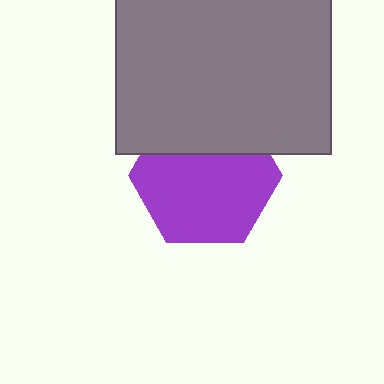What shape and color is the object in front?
The object in front is a gray rectangle.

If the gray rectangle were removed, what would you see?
You would see the complete purple hexagon.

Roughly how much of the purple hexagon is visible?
Most of it is visible (roughly 69%).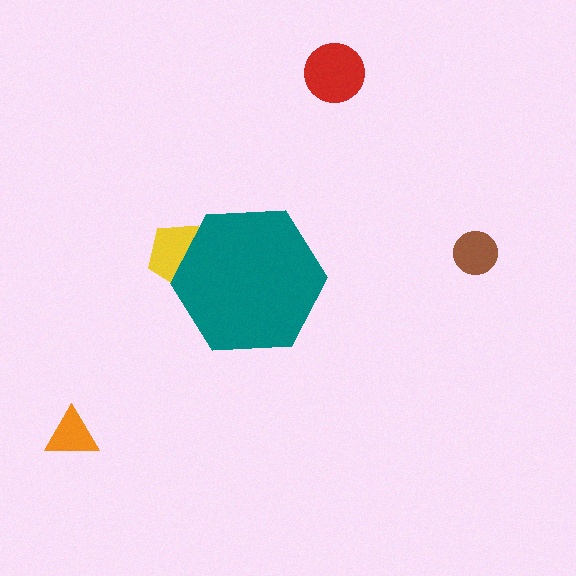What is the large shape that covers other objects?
A teal hexagon.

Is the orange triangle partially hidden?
No, the orange triangle is fully visible.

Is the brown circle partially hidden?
No, the brown circle is fully visible.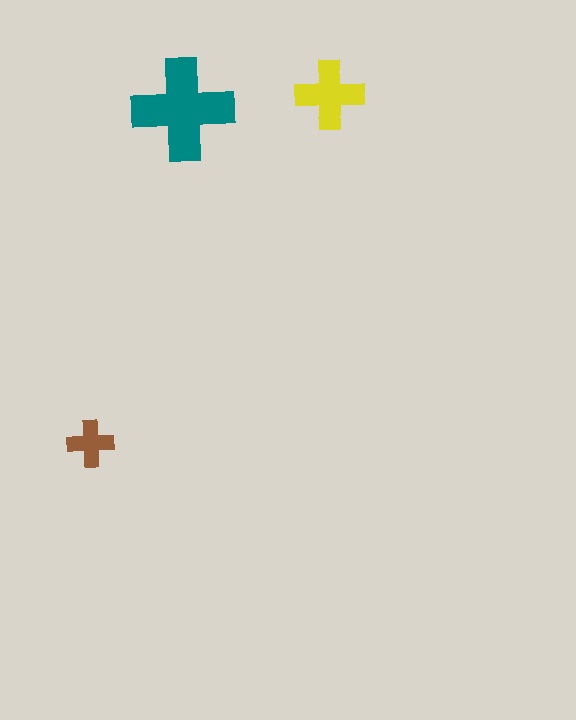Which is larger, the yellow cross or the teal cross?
The teal one.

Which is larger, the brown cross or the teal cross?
The teal one.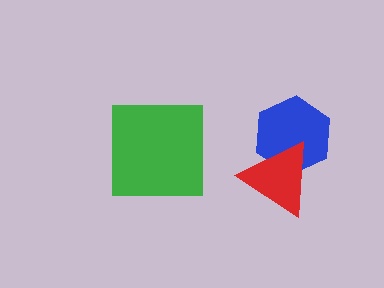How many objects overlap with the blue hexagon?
1 object overlaps with the blue hexagon.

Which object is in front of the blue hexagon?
The red triangle is in front of the blue hexagon.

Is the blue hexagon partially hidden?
Yes, it is partially covered by another shape.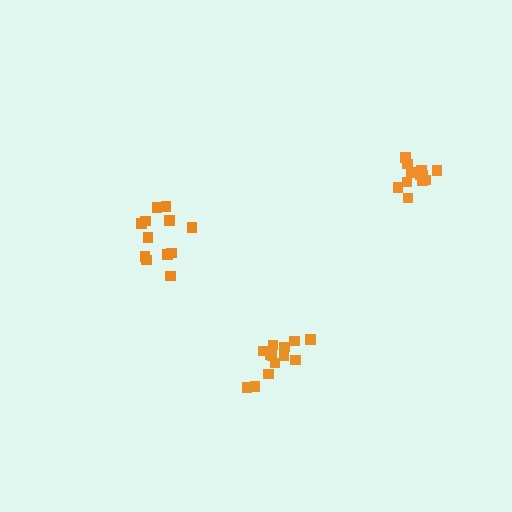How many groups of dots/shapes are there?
There are 3 groups.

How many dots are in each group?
Group 1: 12 dots, Group 2: 13 dots, Group 3: 12 dots (37 total).